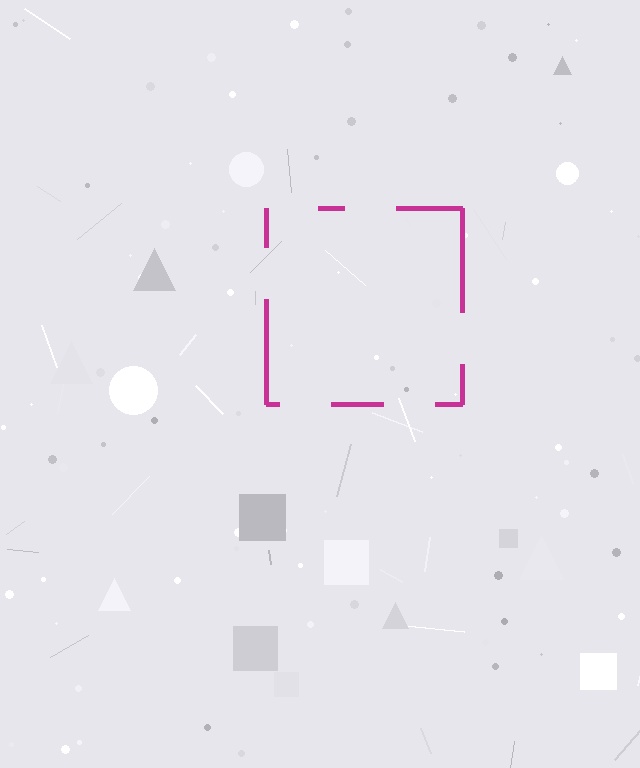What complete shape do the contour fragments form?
The contour fragments form a square.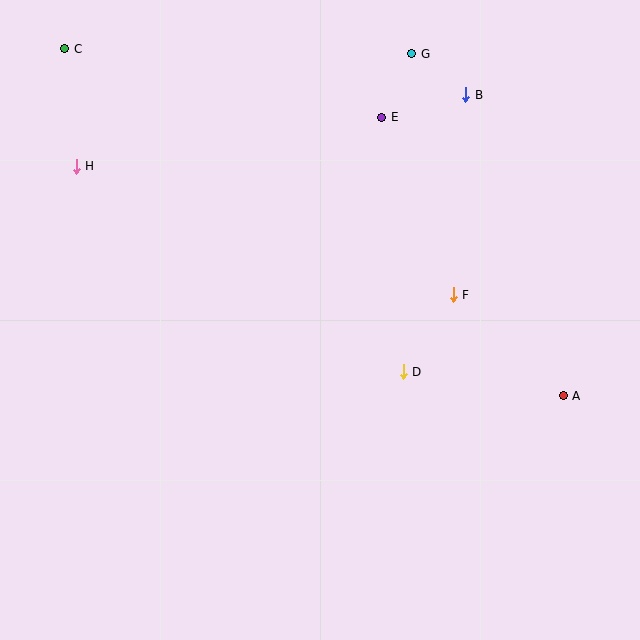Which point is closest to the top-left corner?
Point C is closest to the top-left corner.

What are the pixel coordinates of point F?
Point F is at (453, 295).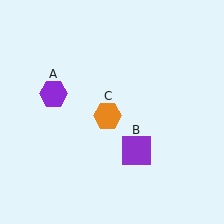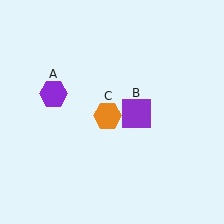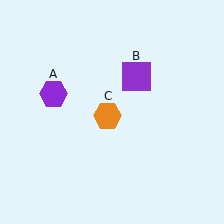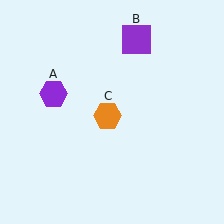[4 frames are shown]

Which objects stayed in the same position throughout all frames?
Purple hexagon (object A) and orange hexagon (object C) remained stationary.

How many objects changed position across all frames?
1 object changed position: purple square (object B).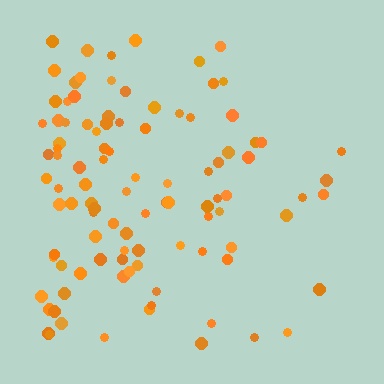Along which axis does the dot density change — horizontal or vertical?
Horizontal.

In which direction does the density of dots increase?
From right to left, with the left side densest.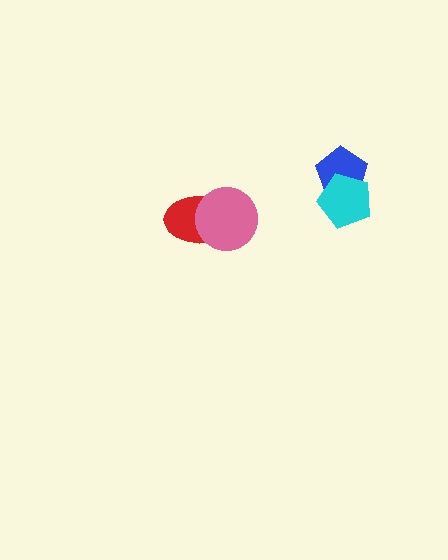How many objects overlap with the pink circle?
1 object overlaps with the pink circle.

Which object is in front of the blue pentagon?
The cyan pentagon is in front of the blue pentagon.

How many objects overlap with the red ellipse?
1 object overlaps with the red ellipse.